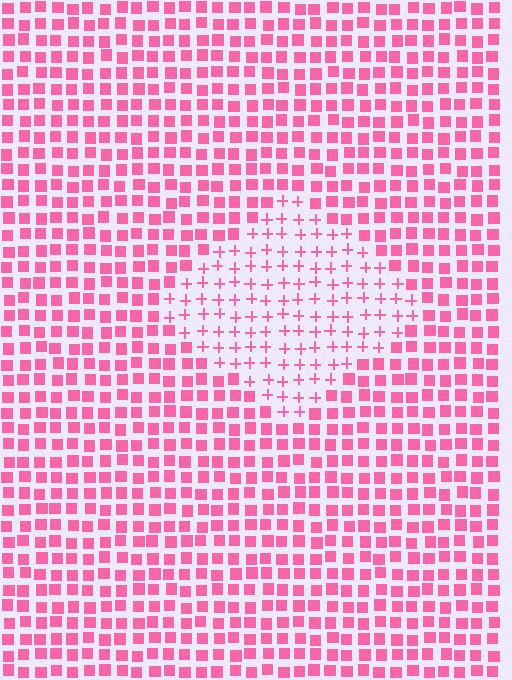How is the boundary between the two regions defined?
The boundary is defined by a change in element shape: plus signs inside vs. squares outside. All elements share the same color and spacing.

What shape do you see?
I see a diamond.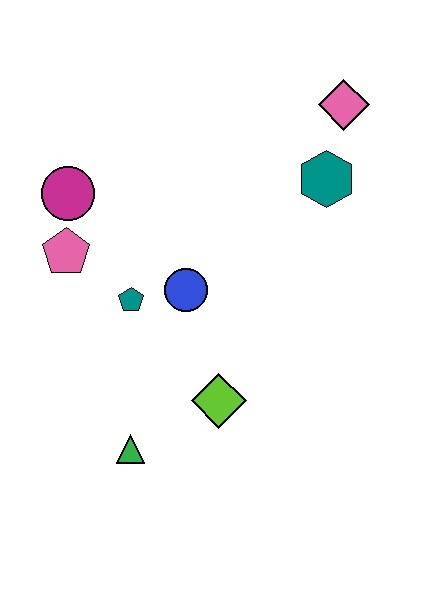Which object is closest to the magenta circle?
The pink pentagon is closest to the magenta circle.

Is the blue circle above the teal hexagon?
No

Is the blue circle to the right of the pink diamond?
No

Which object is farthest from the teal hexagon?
The green triangle is farthest from the teal hexagon.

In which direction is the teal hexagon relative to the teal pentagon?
The teal hexagon is to the right of the teal pentagon.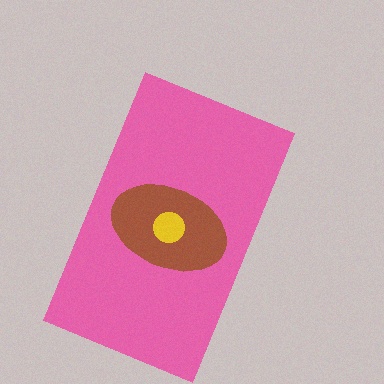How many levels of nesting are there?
3.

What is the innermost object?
The yellow circle.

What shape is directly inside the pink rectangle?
The brown ellipse.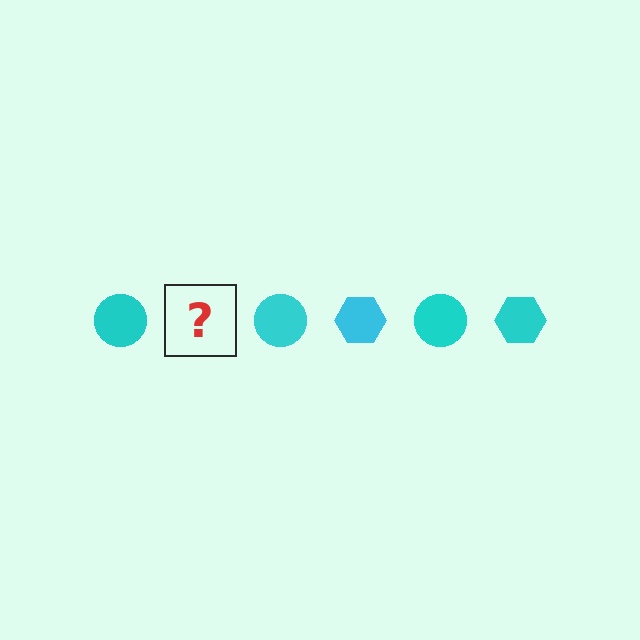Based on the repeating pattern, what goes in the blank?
The blank should be a cyan hexagon.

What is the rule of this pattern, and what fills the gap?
The rule is that the pattern cycles through circle, hexagon shapes in cyan. The gap should be filled with a cyan hexagon.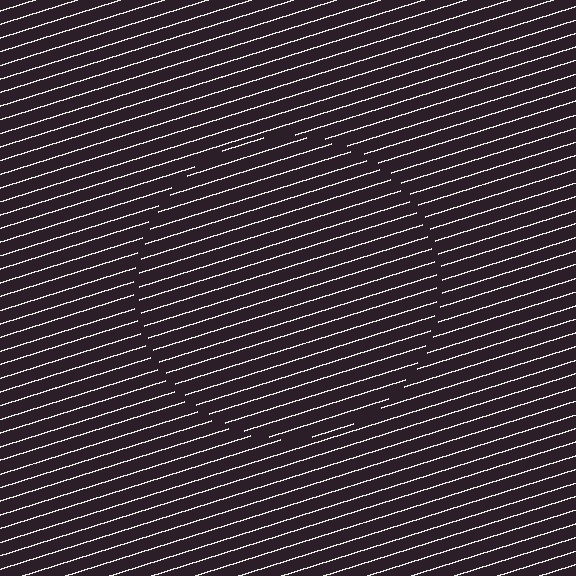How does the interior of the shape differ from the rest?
The interior of the shape contains the same grating, shifted by half a period — the contour is defined by the phase discontinuity where line-ends from the inner and outer gratings abut.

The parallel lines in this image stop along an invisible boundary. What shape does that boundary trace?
An illusory circle. The interior of the shape contains the same grating, shifted by half a period — the contour is defined by the phase discontinuity where line-ends from the inner and outer gratings abut.